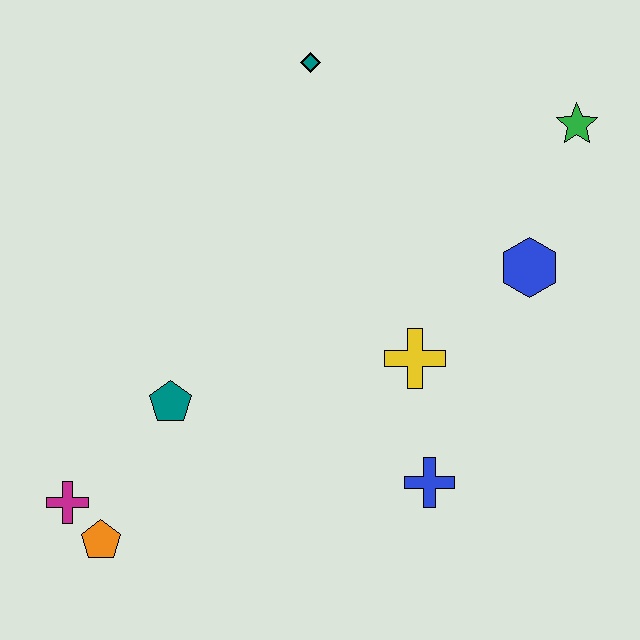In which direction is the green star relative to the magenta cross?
The green star is to the right of the magenta cross.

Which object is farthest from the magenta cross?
The green star is farthest from the magenta cross.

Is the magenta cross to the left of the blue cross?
Yes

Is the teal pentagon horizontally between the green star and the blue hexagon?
No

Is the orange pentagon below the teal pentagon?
Yes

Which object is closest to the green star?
The blue hexagon is closest to the green star.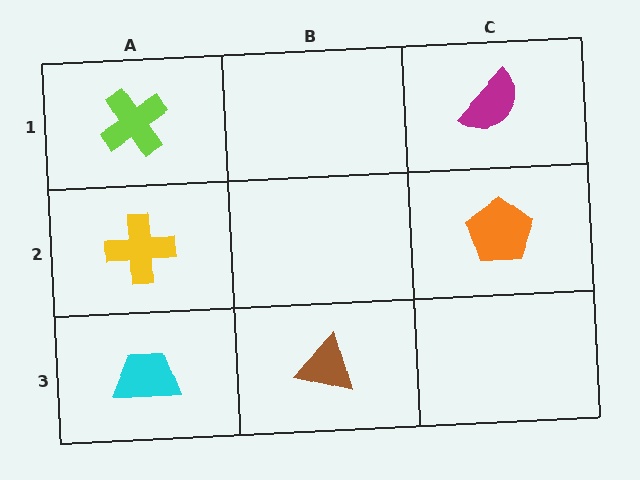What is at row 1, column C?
A magenta semicircle.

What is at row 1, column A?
A lime cross.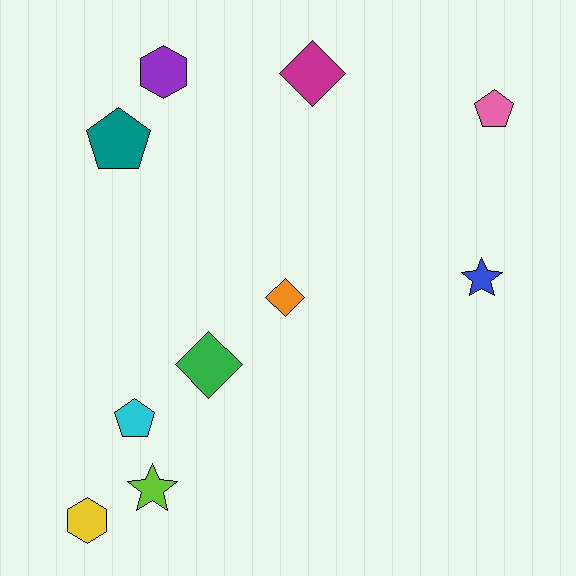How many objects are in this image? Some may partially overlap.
There are 10 objects.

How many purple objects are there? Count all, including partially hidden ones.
There is 1 purple object.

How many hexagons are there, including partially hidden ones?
There are 2 hexagons.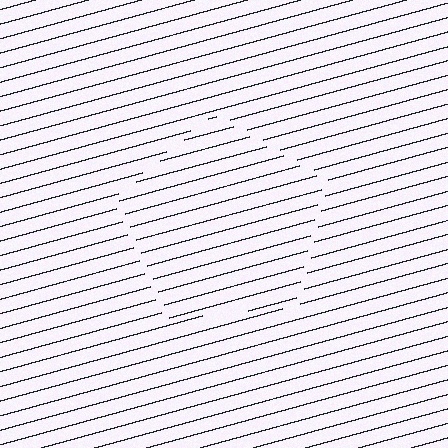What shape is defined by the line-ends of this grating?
An illusory pentagon. The interior of the shape contains the same grating, shifted by half a period — the contour is defined by the phase discontinuity where line-ends from the inner and outer gratings abut.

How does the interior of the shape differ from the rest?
The interior of the shape contains the same grating, shifted by half a period — the contour is defined by the phase discontinuity where line-ends from the inner and outer gratings abut.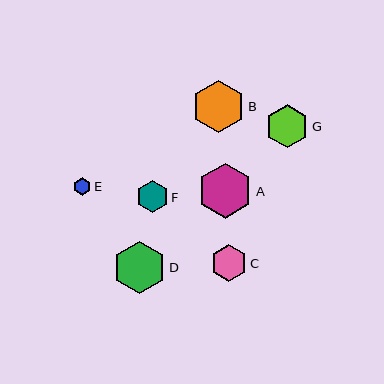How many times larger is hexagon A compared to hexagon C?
Hexagon A is approximately 1.5 times the size of hexagon C.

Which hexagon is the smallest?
Hexagon E is the smallest with a size of approximately 18 pixels.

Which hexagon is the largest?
Hexagon A is the largest with a size of approximately 55 pixels.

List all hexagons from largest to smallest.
From largest to smallest: A, B, D, G, C, F, E.